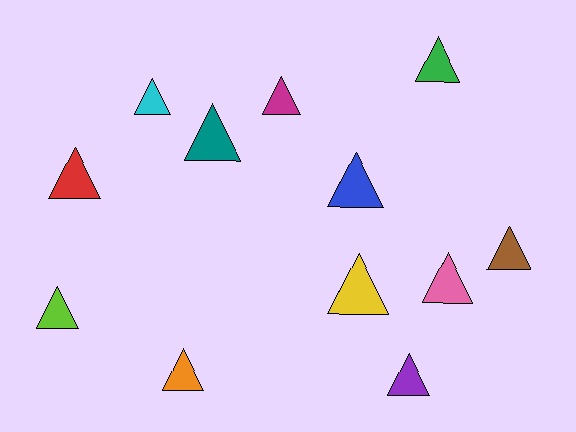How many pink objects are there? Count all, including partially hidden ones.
There is 1 pink object.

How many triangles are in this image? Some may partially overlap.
There are 12 triangles.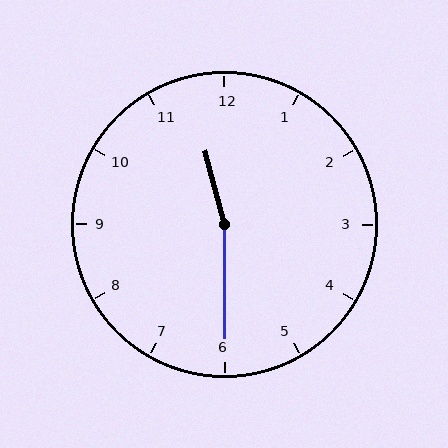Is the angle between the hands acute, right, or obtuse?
It is obtuse.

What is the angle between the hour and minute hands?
Approximately 165 degrees.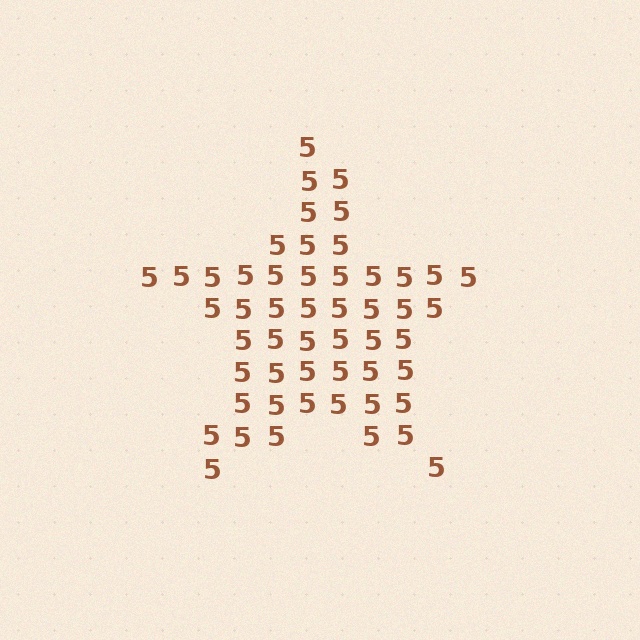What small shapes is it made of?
It is made of small digit 5's.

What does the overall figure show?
The overall figure shows a star.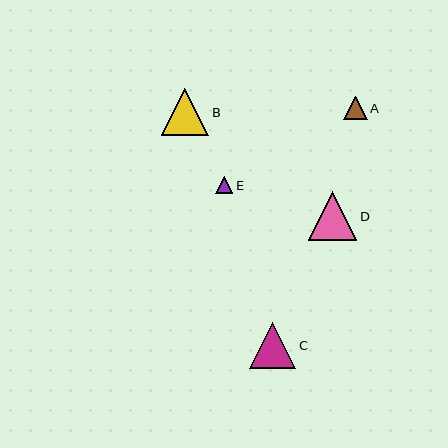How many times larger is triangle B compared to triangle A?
Triangle B is approximately 2.0 times the size of triangle A.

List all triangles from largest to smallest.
From largest to smallest: D, B, C, A, E.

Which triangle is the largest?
Triangle D is the largest with a size of approximately 48 pixels.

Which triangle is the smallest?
Triangle E is the smallest with a size of approximately 17 pixels.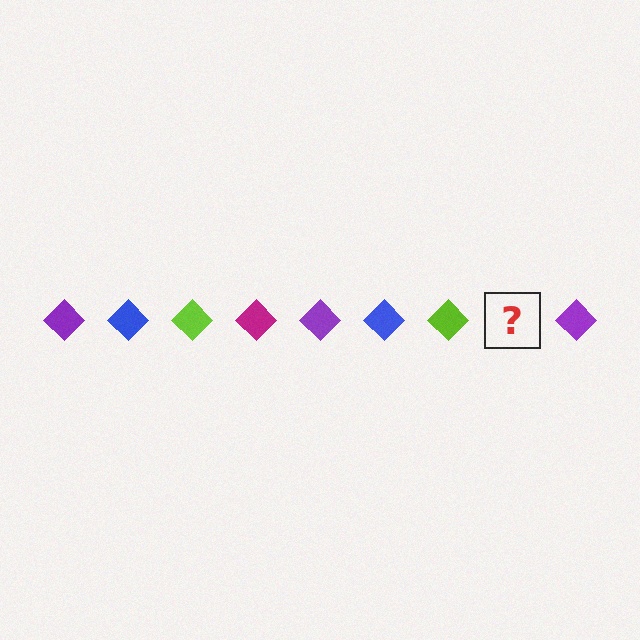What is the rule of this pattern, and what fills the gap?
The rule is that the pattern cycles through purple, blue, lime, magenta diamonds. The gap should be filled with a magenta diamond.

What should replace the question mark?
The question mark should be replaced with a magenta diamond.